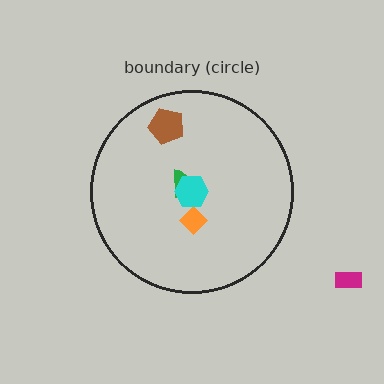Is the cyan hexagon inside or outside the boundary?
Inside.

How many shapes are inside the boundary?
4 inside, 1 outside.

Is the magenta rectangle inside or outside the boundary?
Outside.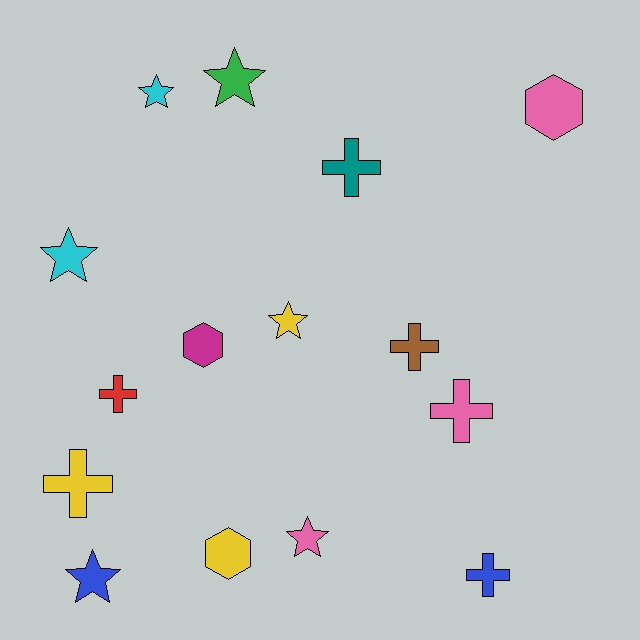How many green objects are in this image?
There is 1 green object.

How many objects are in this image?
There are 15 objects.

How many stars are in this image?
There are 6 stars.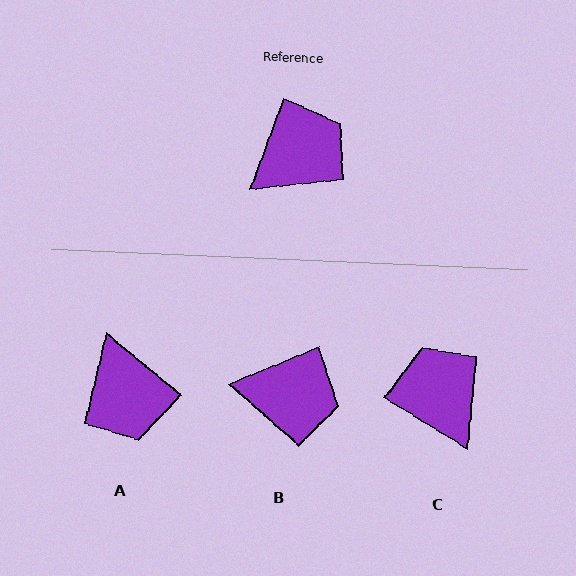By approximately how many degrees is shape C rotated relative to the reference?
Approximately 78 degrees counter-clockwise.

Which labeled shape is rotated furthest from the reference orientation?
A, about 110 degrees away.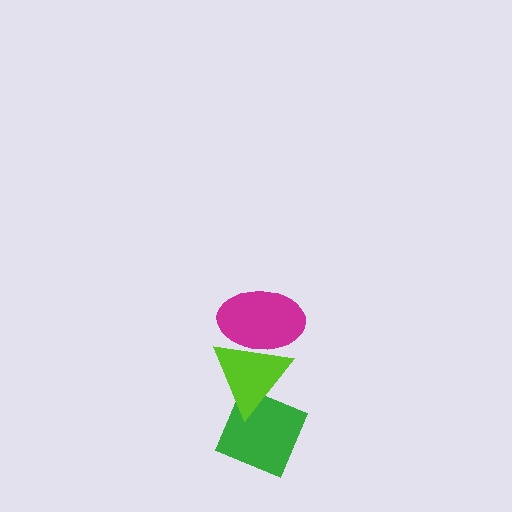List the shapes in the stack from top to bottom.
From top to bottom: the magenta ellipse, the lime triangle, the green diamond.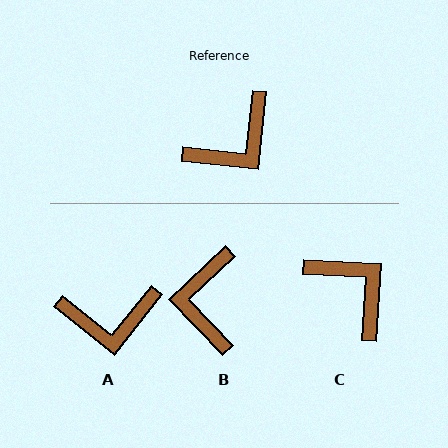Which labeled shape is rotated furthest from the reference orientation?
B, about 130 degrees away.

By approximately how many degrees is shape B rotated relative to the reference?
Approximately 130 degrees clockwise.